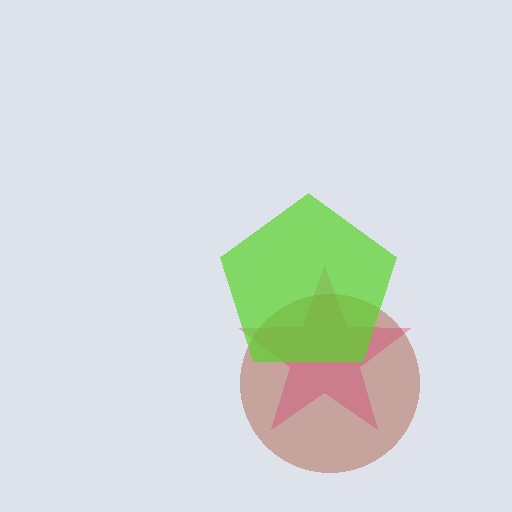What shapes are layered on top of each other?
The layered shapes are: a pink star, a brown circle, a lime pentagon.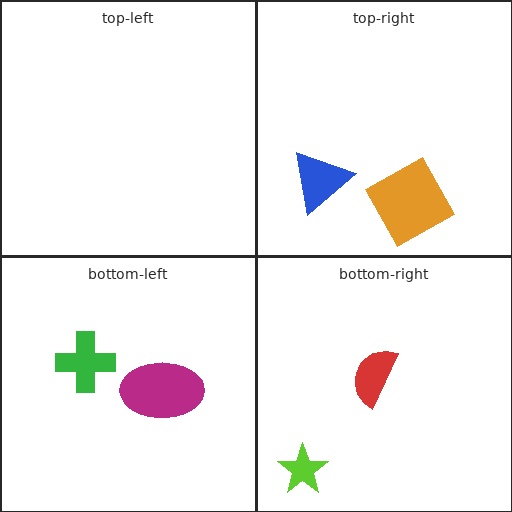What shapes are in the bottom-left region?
The green cross, the magenta ellipse.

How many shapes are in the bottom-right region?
2.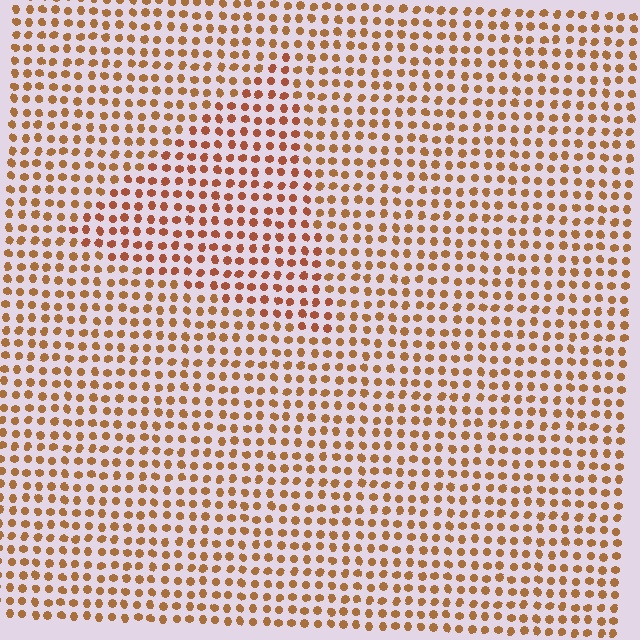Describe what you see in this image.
The image is filled with small brown elements in a uniform arrangement. A triangle-shaped region is visible where the elements are tinted to a slightly different hue, forming a subtle color boundary.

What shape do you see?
I see a triangle.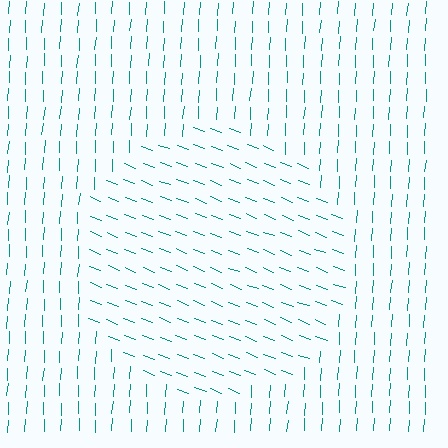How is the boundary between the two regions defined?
The boundary is defined purely by a change in line orientation (approximately 73 degrees difference). All lines are the same color and thickness.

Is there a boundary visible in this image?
Yes, there is a texture boundary formed by a change in line orientation.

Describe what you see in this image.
The image is filled with small teal line segments. A circle region in the image has lines oriented differently from the surrounding lines, creating a visible texture boundary.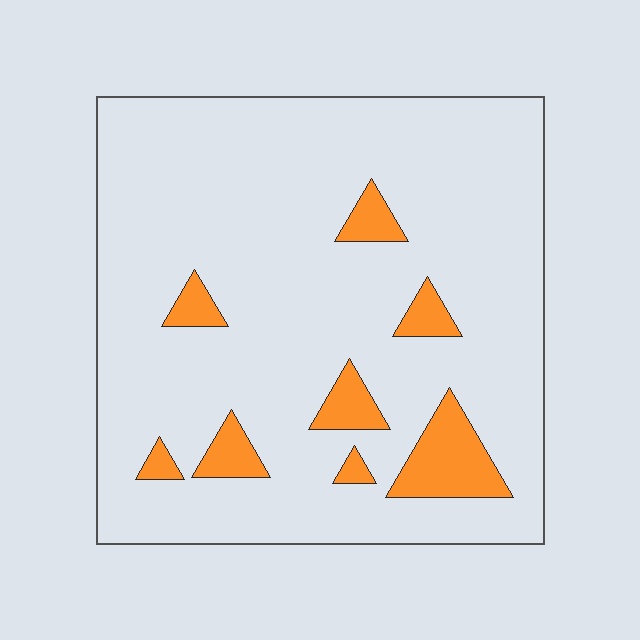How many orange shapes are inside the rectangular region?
8.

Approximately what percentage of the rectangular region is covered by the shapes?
Approximately 10%.